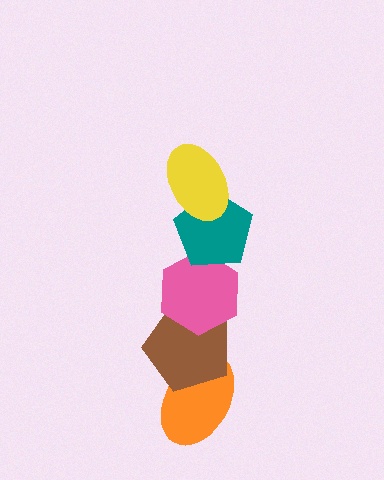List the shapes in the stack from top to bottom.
From top to bottom: the yellow ellipse, the teal pentagon, the pink hexagon, the brown pentagon, the orange ellipse.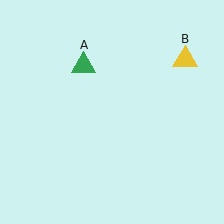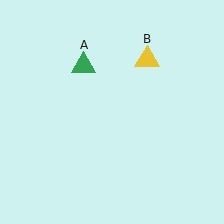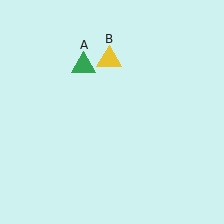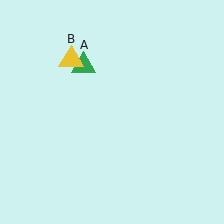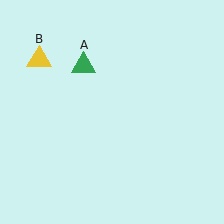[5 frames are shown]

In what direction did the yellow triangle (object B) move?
The yellow triangle (object B) moved left.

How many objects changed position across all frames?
1 object changed position: yellow triangle (object B).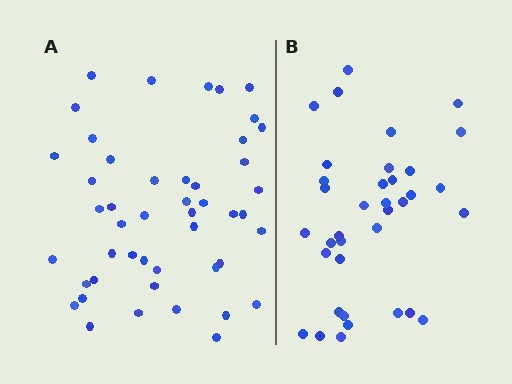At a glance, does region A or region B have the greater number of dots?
Region A (the left region) has more dots.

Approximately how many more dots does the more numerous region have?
Region A has roughly 12 or so more dots than region B.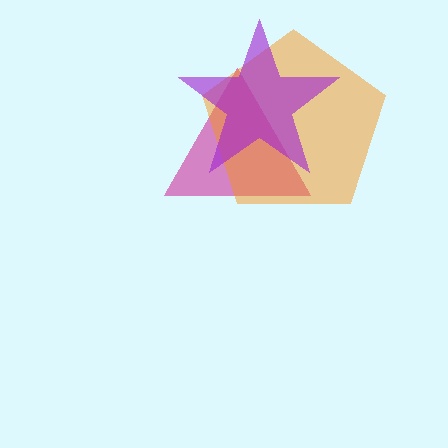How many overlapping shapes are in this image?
There are 3 overlapping shapes in the image.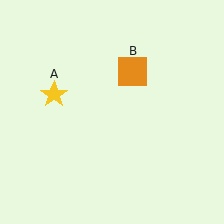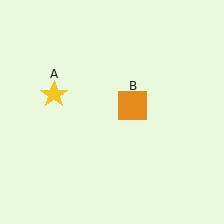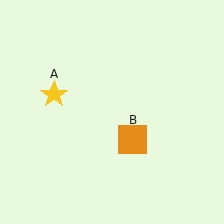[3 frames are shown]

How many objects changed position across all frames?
1 object changed position: orange square (object B).